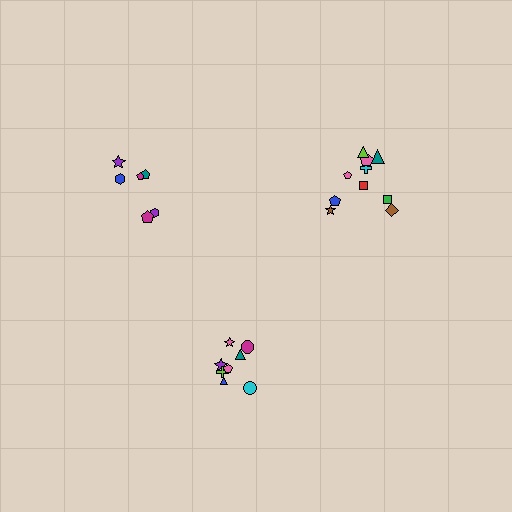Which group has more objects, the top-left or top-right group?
The top-right group.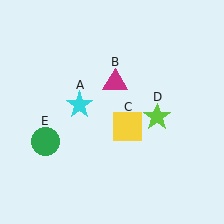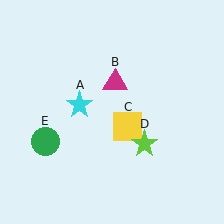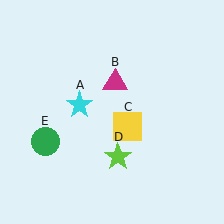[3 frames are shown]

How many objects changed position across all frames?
1 object changed position: lime star (object D).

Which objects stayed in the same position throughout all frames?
Cyan star (object A) and magenta triangle (object B) and yellow square (object C) and green circle (object E) remained stationary.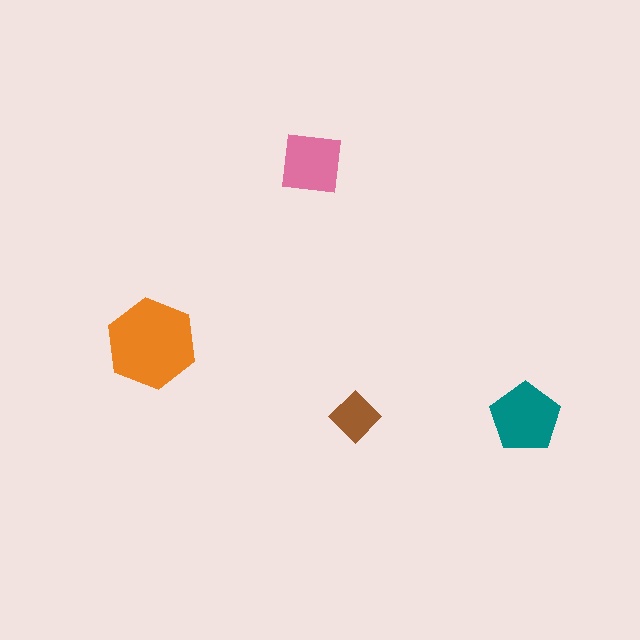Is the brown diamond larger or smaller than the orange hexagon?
Smaller.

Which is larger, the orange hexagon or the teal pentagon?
The orange hexagon.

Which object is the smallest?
The brown diamond.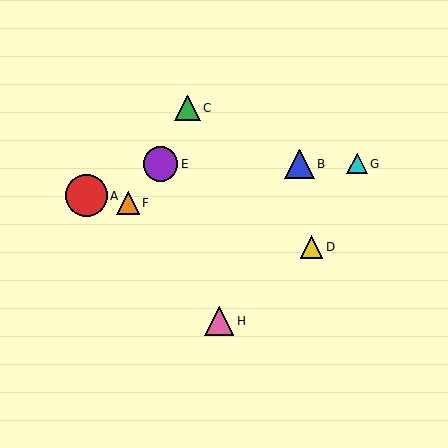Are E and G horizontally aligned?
Yes, both are at y≈164.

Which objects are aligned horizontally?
Objects B, E, G are aligned horizontally.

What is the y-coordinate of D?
Object D is at y≈247.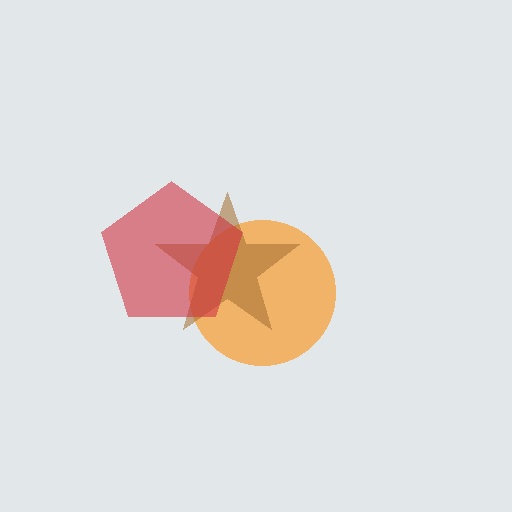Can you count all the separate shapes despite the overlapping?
Yes, there are 3 separate shapes.